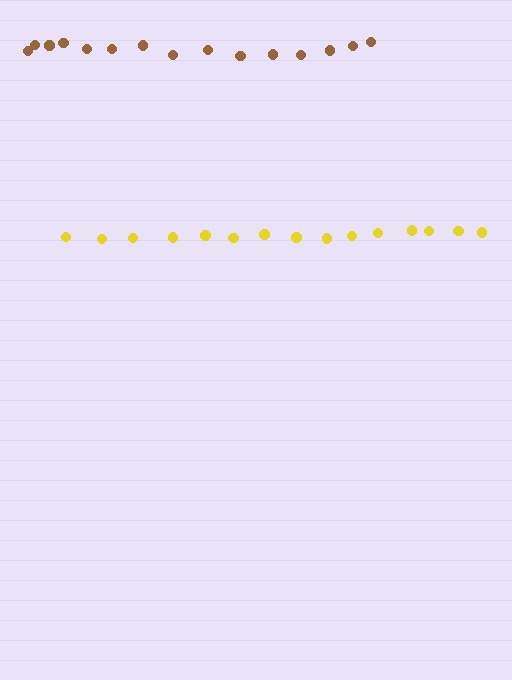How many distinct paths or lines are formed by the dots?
There are 2 distinct paths.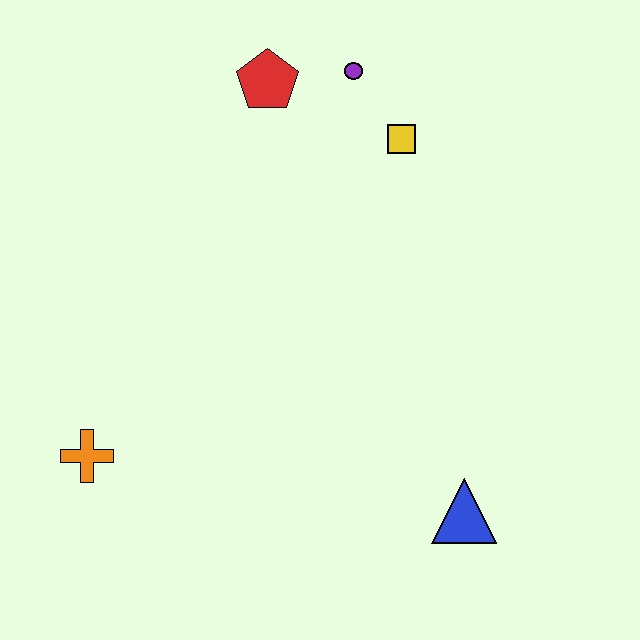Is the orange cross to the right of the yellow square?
No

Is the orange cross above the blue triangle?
Yes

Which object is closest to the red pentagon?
The purple circle is closest to the red pentagon.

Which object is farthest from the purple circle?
The orange cross is farthest from the purple circle.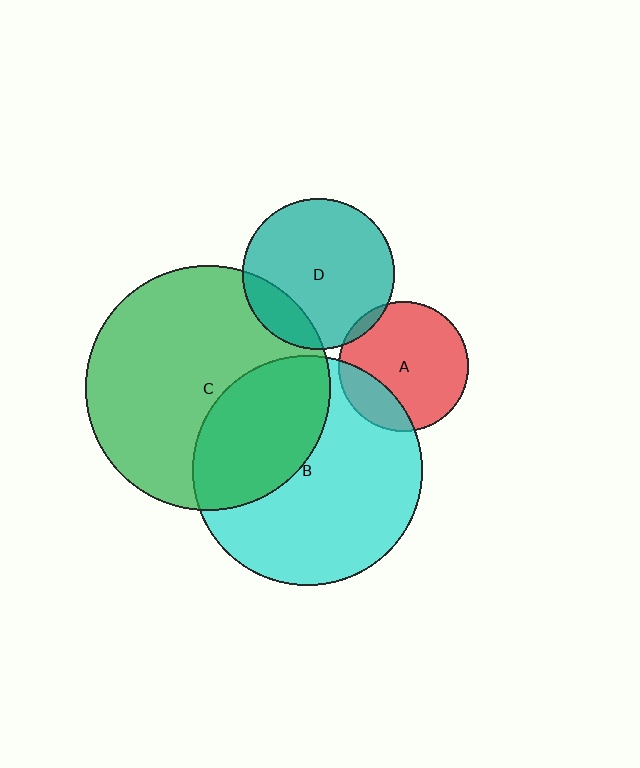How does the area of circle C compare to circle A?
Approximately 3.5 times.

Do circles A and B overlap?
Yes.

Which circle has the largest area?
Circle C (green).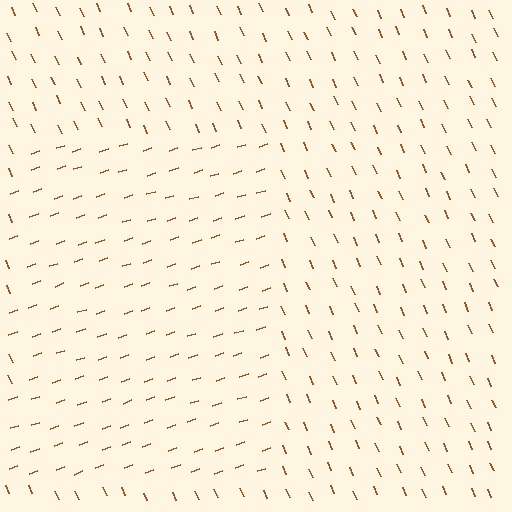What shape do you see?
I see a rectangle.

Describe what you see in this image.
The image is filled with small brown line segments. A rectangle region in the image has lines oriented differently from the surrounding lines, creating a visible texture boundary.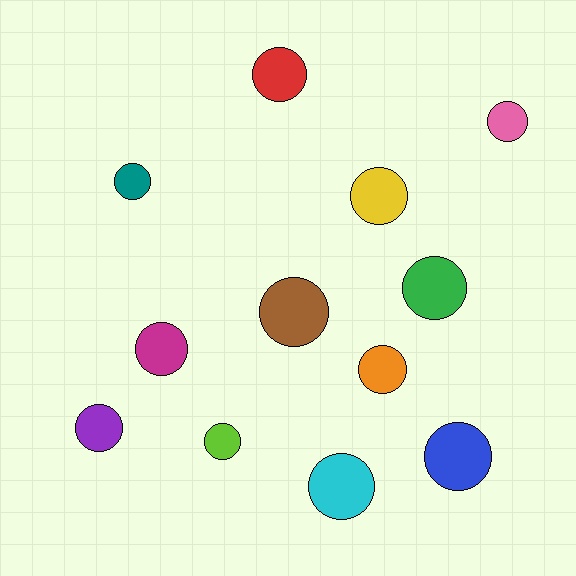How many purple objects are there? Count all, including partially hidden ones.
There is 1 purple object.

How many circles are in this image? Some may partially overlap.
There are 12 circles.